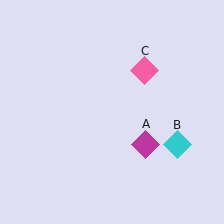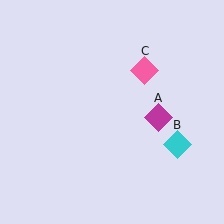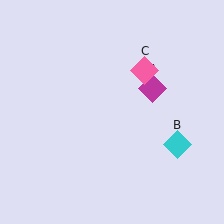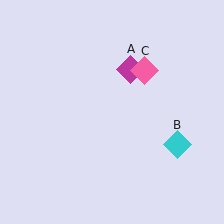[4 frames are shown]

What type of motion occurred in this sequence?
The magenta diamond (object A) rotated counterclockwise around the center of the scene.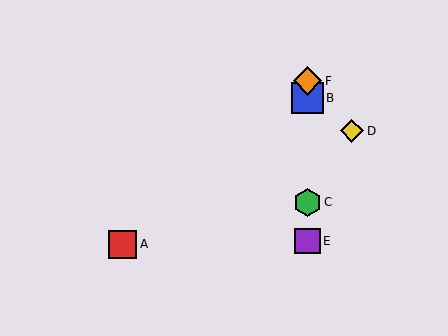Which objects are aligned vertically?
Objects B, C, E, F are aligned vertically.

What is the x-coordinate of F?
Object F is at x≈307.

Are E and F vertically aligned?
Yes, both are at x≈307.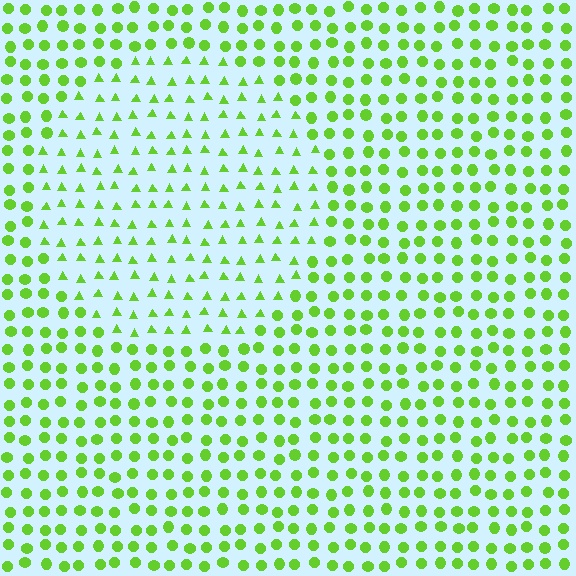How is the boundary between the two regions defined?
The boundary is defined by a change in element shape: triangles inside vs. circles outside. All elements share the same color and spacing.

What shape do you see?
I see a circle.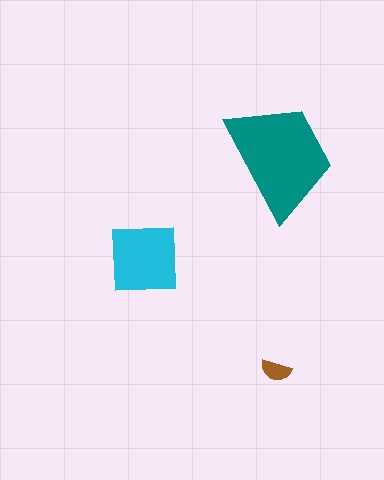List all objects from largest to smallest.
The teal trapezoid, the cyan square, the brown semicircle.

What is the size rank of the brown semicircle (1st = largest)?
3rd.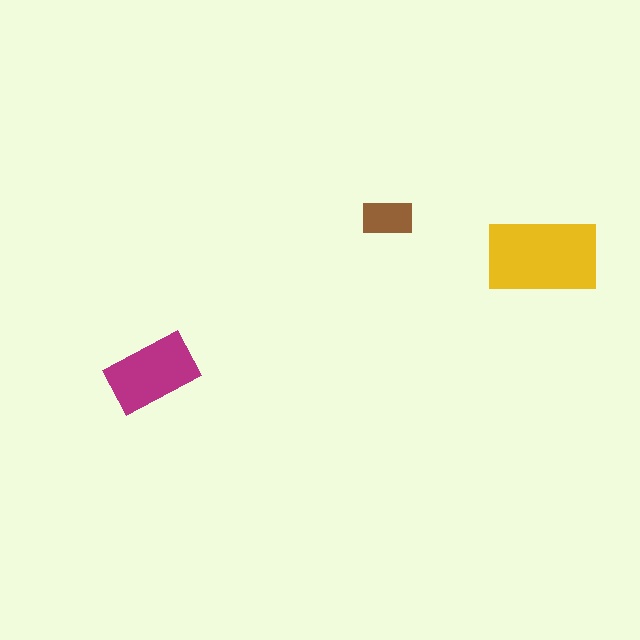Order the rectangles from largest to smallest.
the yellow one, the magenta one, the brown one.